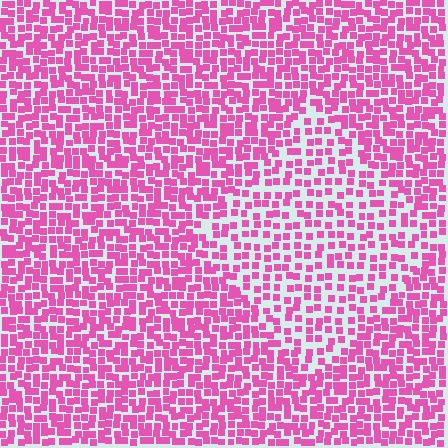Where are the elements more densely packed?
The elements are more densely packed outside the diamond boundary.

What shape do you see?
I see a diamond.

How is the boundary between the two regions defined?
The boundary is defined by a change in element density (approximately 1.7x ratio). All elements are the same color, size, and shape.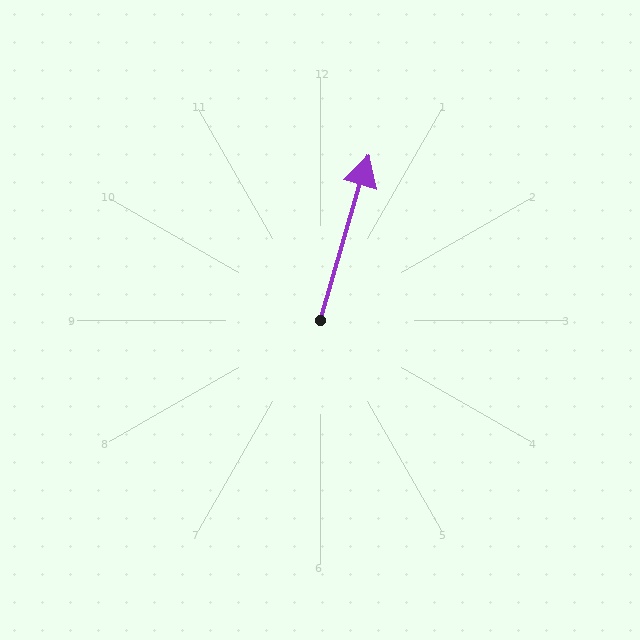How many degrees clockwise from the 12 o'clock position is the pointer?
Approximately 16 degrees.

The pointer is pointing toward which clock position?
Roughly 1 o'clock.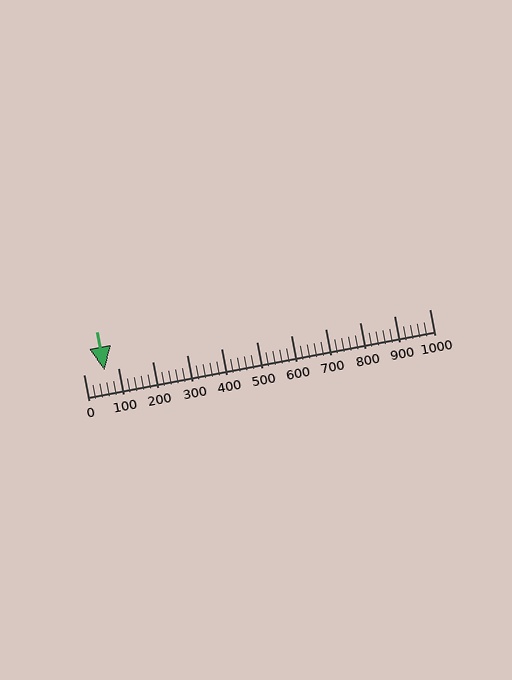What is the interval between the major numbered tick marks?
The major tick marks are spaced 100 units apart.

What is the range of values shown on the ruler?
The ruler shows values from 0 to 1000.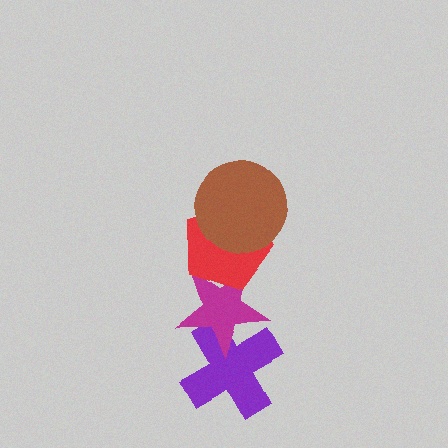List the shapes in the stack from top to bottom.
From top to bottom: the brown circle, the red pentagon, the magenta star, the purple cross.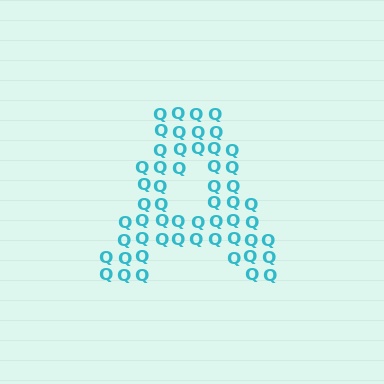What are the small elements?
The small elements are letter Q's.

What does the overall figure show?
The overall figure shows the letter A.